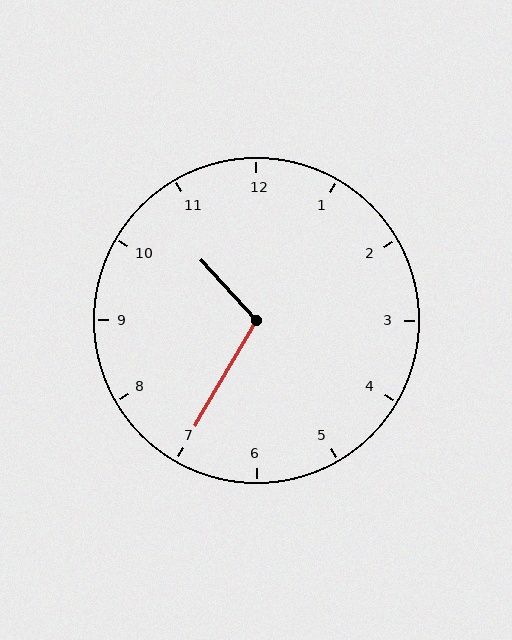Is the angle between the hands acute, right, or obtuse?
It is obtuse.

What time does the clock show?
10:35.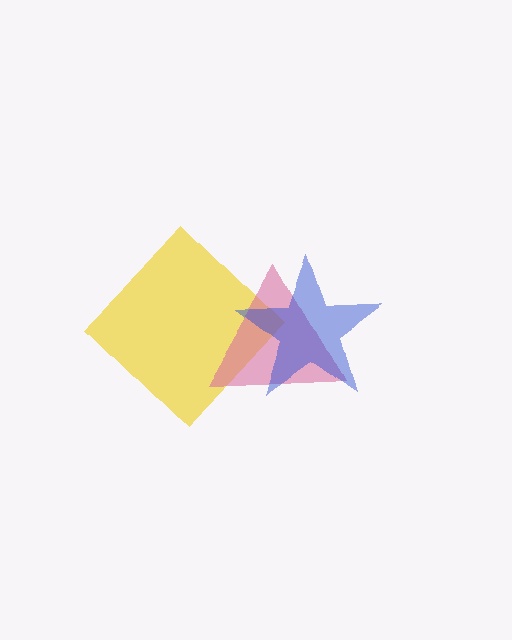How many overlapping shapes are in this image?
There are 3 overlapping shapes in the image.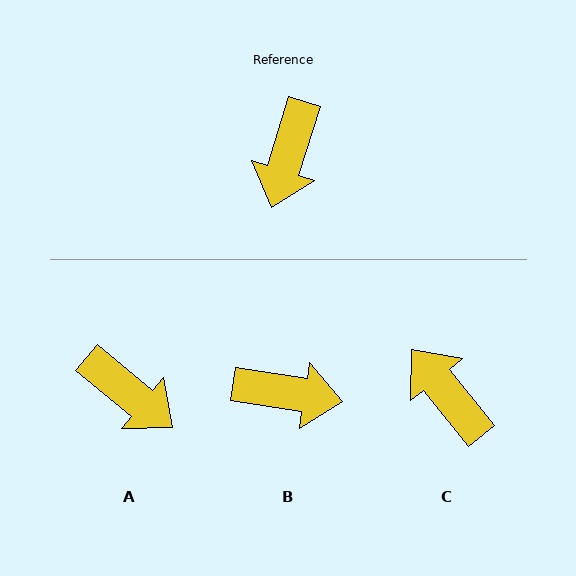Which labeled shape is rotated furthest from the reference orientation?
C, about 124 degrees away.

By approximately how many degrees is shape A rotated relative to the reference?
Approximately 68 degrees counter-clockwise.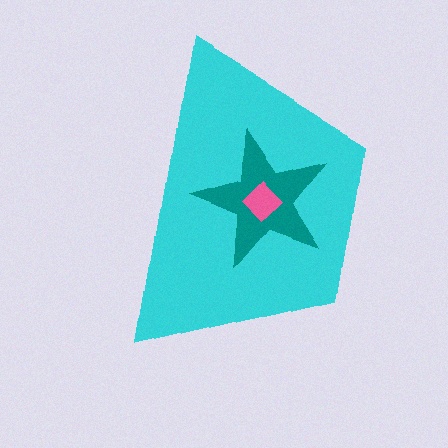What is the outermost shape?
The cyan trapezoid.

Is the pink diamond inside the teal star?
Yes.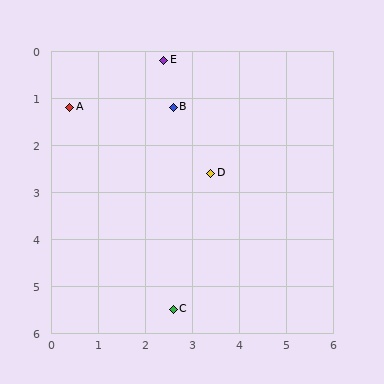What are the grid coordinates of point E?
Point E is at approximately (2.4, 0.2).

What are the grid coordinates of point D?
Point D is at approximately (3.4, 2.6).